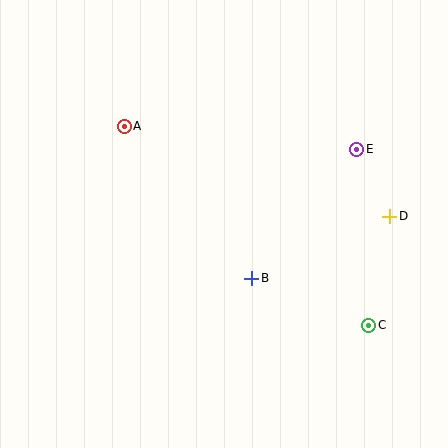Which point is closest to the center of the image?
Point B at (252, 278) is closest to the center.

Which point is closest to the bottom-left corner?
Point B is closest to the bottom-left corner.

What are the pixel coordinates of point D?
Point D is at (390, 216).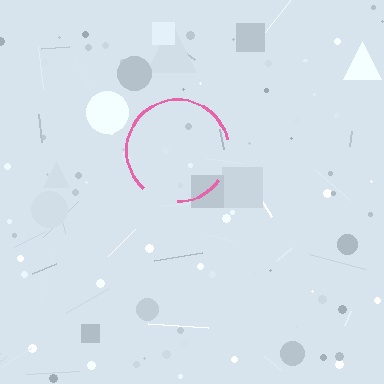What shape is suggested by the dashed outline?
The dashed outline suggests a circle.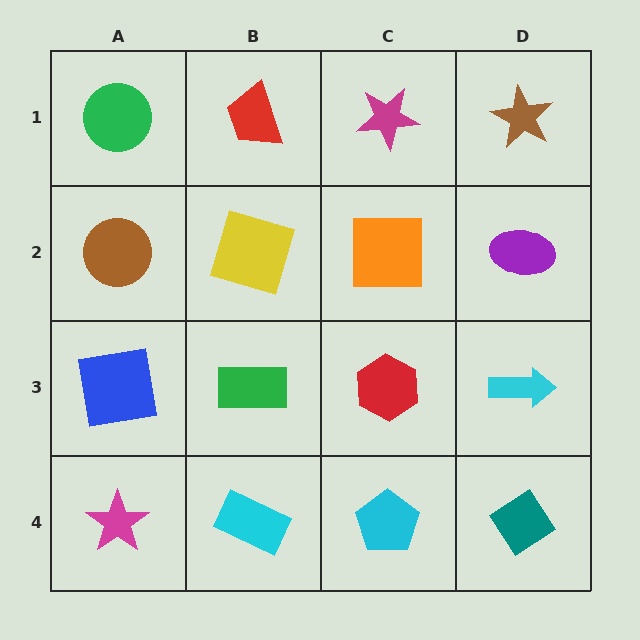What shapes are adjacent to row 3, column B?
A yellow square (row 2, column B), a cyan rectangle (row 4, column B), a blue square (row 3, column A), a red hexagon (row 3, column C).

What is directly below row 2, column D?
A cyan arrow.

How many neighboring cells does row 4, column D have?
2.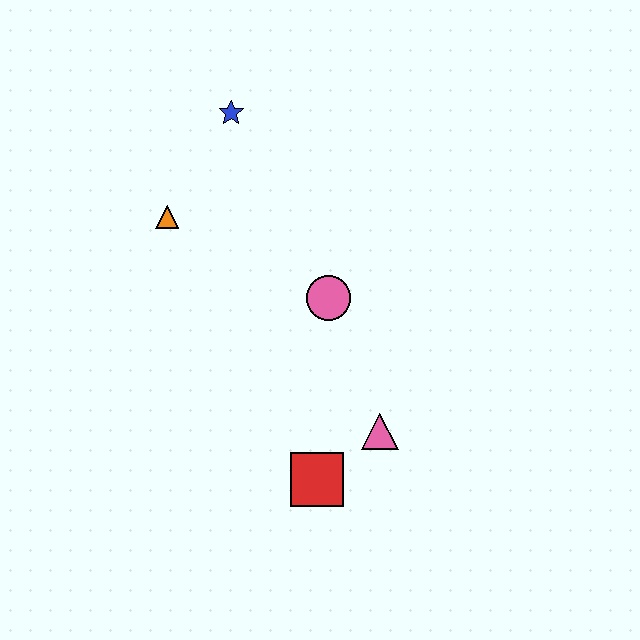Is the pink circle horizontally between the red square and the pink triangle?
Yes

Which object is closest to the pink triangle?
The red square is closest to the pink triangle.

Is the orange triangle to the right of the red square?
No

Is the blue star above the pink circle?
Yes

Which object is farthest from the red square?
The blue star is farthest from the red square.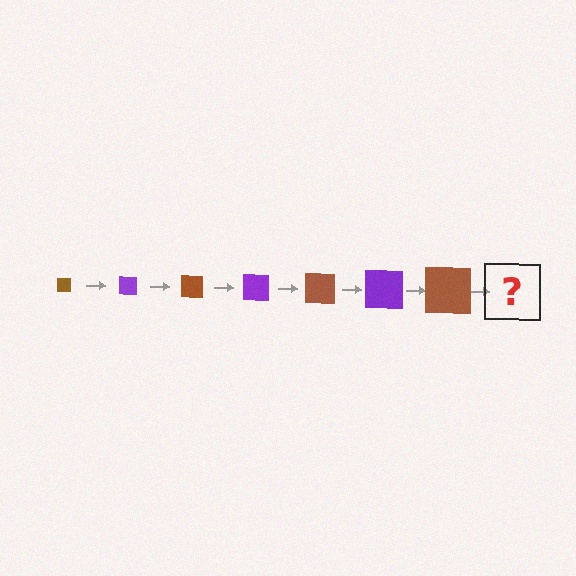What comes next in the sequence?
The next element should be a purple square, larger than the previous one.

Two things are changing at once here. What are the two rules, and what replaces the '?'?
The two rules are that the square grows larger each step and the color cycles through brown and purple. The '?' should be a purple square, larger than the previous one.